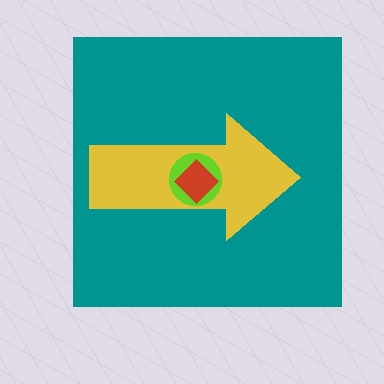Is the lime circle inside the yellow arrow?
Yes.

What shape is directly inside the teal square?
The yellow arrow.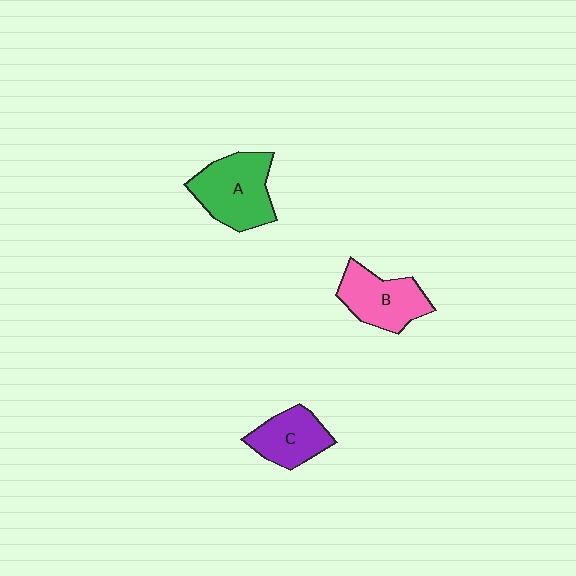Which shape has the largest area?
Shape A (green).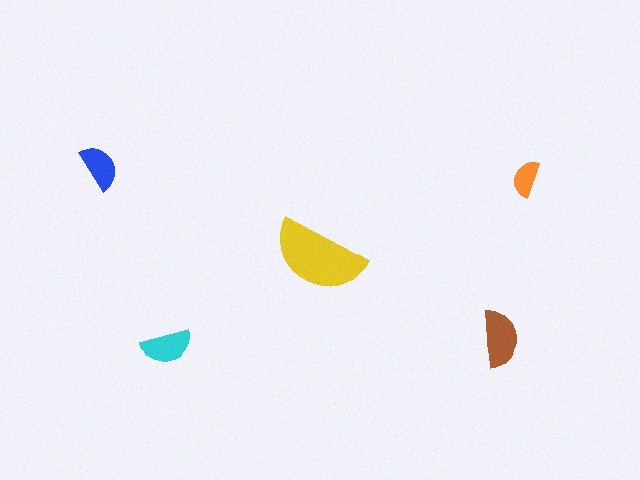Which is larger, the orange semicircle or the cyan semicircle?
The cyan one.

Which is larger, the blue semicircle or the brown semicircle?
The brown one.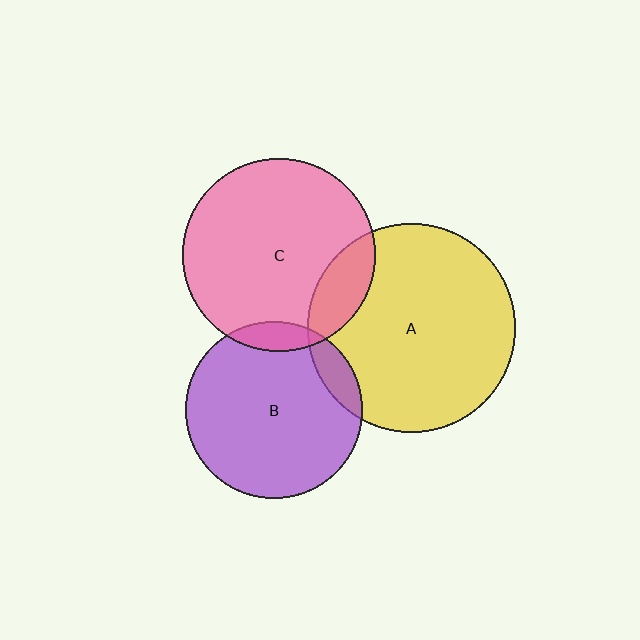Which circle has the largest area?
Circle A (yellow).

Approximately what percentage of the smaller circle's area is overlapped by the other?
Approximately 10%.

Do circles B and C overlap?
Yes.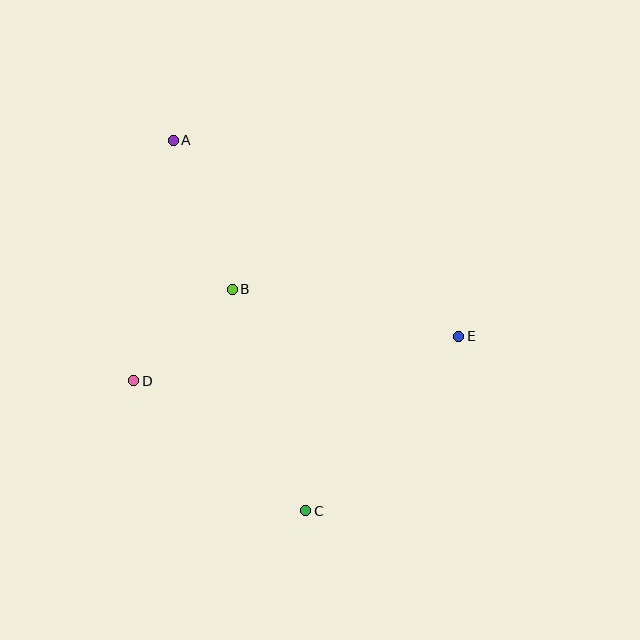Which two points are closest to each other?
Points B and D are closest to each other.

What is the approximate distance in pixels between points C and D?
The distance between C and D is approximately 216 pixels.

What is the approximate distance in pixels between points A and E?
The distance between A and E is approximately 347 pixels.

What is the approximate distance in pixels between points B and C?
The distance between B and C is approximately 233 pixels.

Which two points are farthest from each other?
Points A and C are farthest from each other.